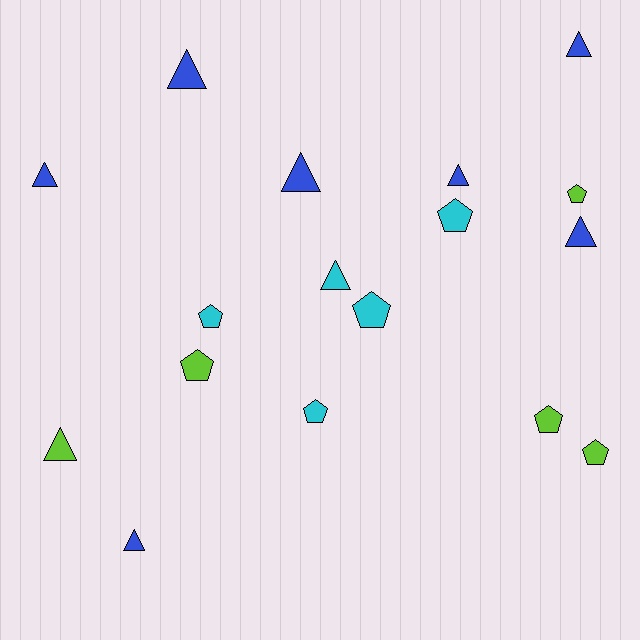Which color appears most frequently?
Blue, with 7 objects.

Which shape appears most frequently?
Triangle, with 9 objects.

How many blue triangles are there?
There are 7 blue triangles.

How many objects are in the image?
There are 17 objects.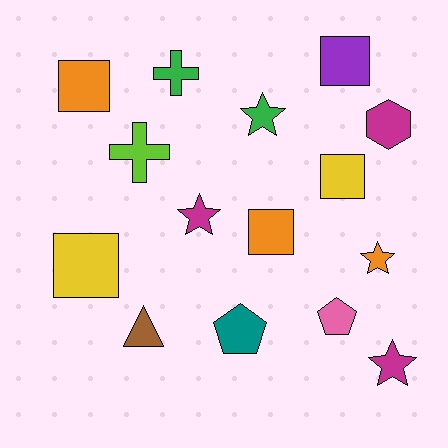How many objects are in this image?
There are 15 objects.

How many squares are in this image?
There are 5 squares.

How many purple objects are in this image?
There is 1 purple object.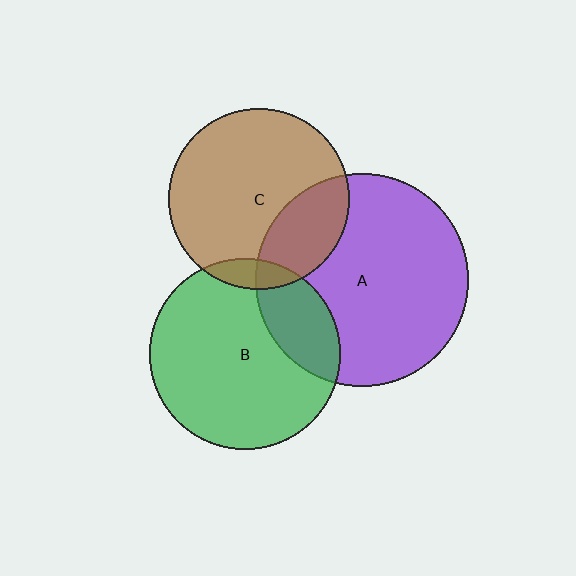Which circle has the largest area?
Circle A (purple).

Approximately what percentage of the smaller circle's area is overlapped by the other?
Approximately 25%.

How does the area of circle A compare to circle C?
Approximately 1.4 times.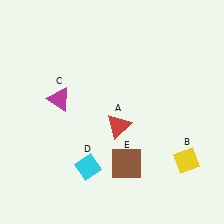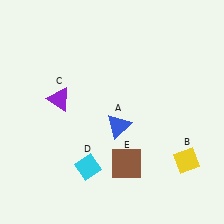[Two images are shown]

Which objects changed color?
A changed from red to blue. C changed from magenta to purple.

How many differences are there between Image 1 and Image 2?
There are 2 differences between the two images.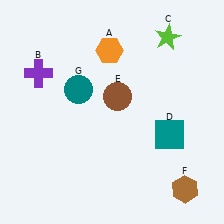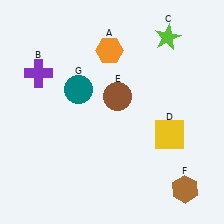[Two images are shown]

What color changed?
The square (D) changed from teal in Image 1 to yellow in Image 2.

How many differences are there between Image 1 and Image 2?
There is 1 difference between the two images.